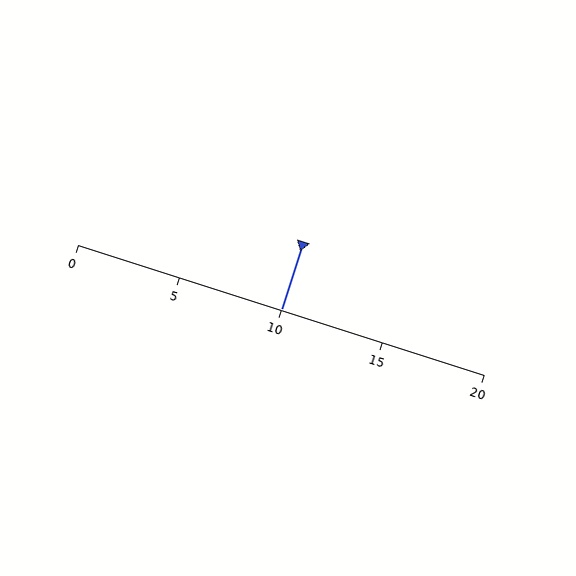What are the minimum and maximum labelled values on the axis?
The axis runs from 0 to 20.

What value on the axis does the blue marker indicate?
The marker indicates approximately 10.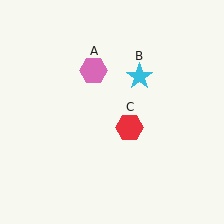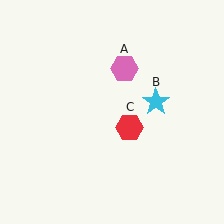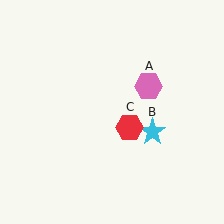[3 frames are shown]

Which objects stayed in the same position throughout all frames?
Red hexagon (object C) remained stationary.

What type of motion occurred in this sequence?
The pink hexagon (object A), cyan star (object B) rotated clockwise around the center of the scene.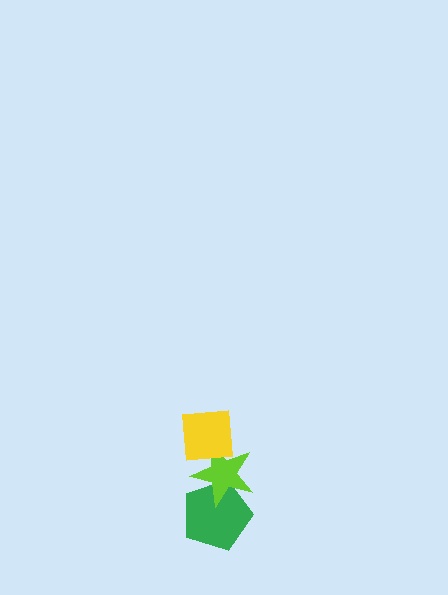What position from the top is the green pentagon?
The green pentagon is 3rd from the top.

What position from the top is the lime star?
The lime star is 2nd from the top.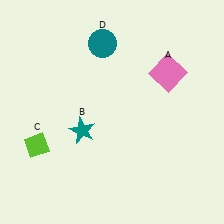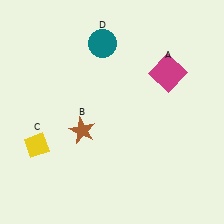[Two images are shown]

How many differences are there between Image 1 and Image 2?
There are 3 differences between the two images.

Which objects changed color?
A changed from pink to magenta. B changed from teal to brown. C changed from lime to yellow.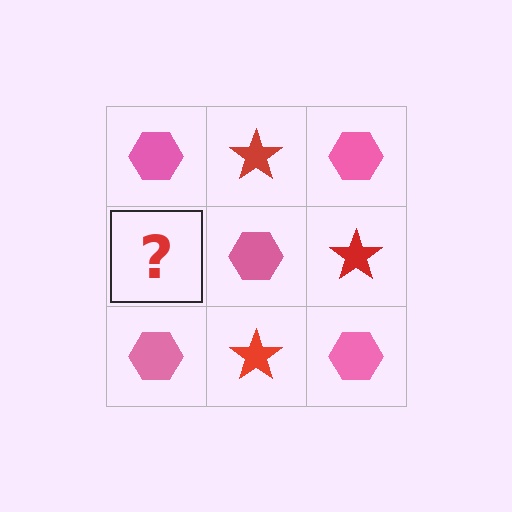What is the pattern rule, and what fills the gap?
The rule is that it alternates pink hexagon and red star in a checkerboard pattern. The gap should be filled with a red star.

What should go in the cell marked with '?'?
The missing cell should contain a red star.